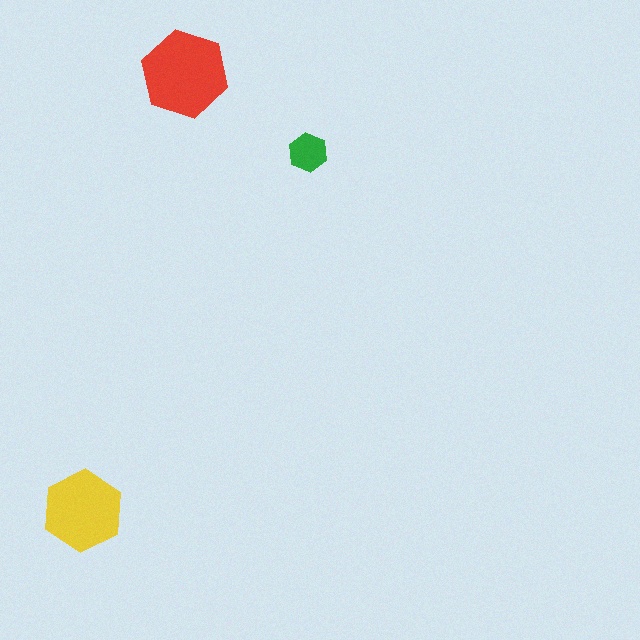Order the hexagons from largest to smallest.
the red one, the yellow one, the green one.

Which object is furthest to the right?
The green hexagon is rightmost.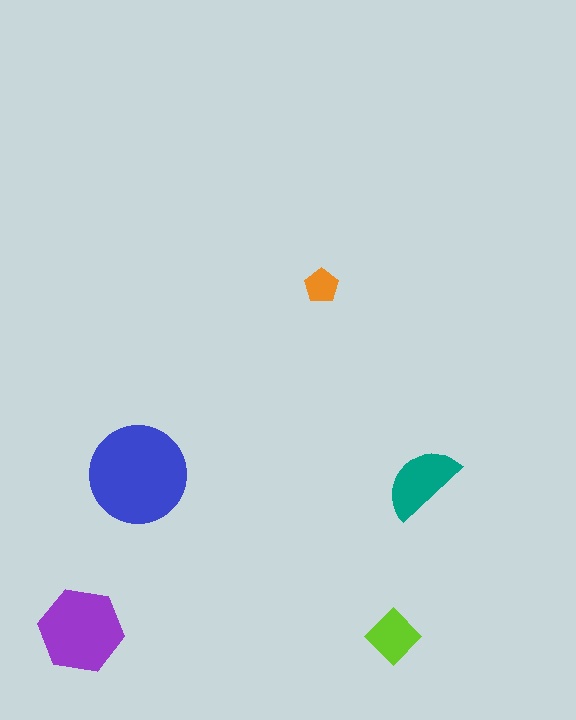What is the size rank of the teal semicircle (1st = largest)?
3rd.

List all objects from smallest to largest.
The orange pentagon, the lime diamond, the teal semicircle, the purple hexagon, the blue circle.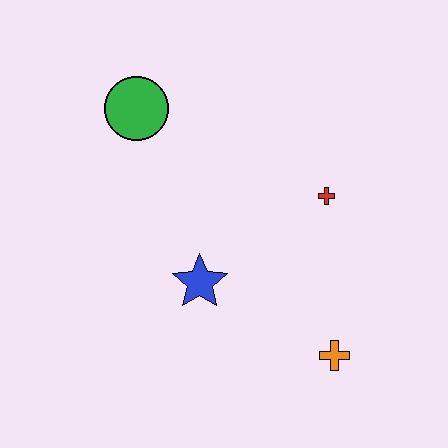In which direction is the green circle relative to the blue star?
The green circle is above the blue star.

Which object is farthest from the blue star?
The green circle is farthest from the blue star.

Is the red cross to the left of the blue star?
No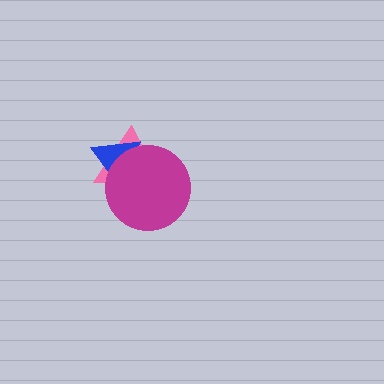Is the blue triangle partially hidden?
Yes, it is partially covered by another shape.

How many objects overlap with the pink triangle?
2 objects overlap with the pink triangle.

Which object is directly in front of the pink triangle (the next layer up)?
The blue triangle is directly in front of the pink triangle.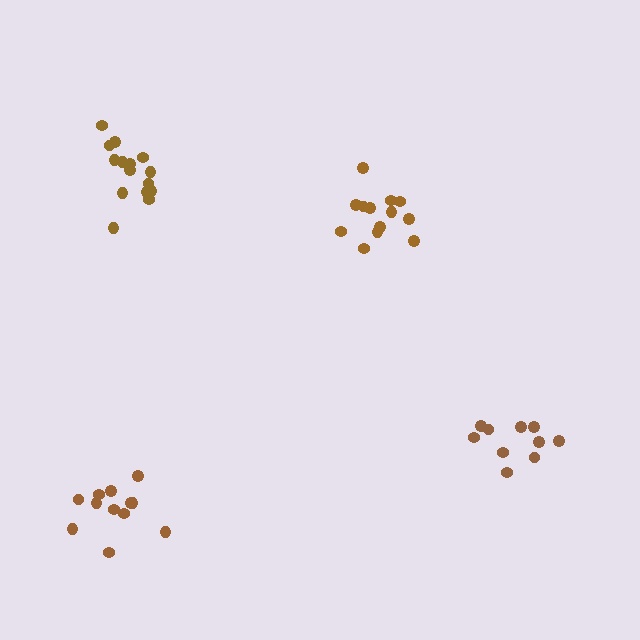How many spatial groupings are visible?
There are 4 spatial groupings.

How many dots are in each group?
Group 1: 15 dots, Group 2: 13 dots, Group 3: 12 dots, Group 4: 10 dots (50 total).